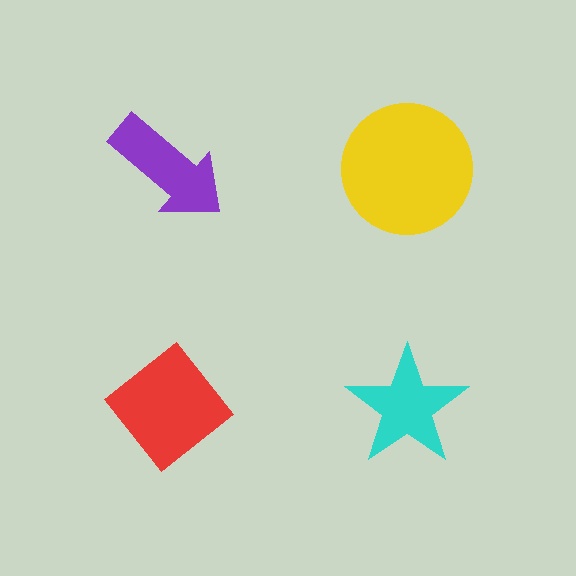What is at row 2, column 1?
A red diamond.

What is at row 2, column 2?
A cyan star.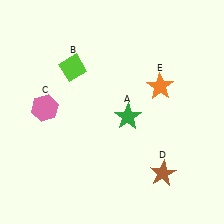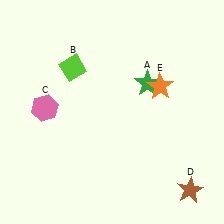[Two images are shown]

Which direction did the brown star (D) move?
The brown star (D) moved right.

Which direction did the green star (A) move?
The green star (A) moved up.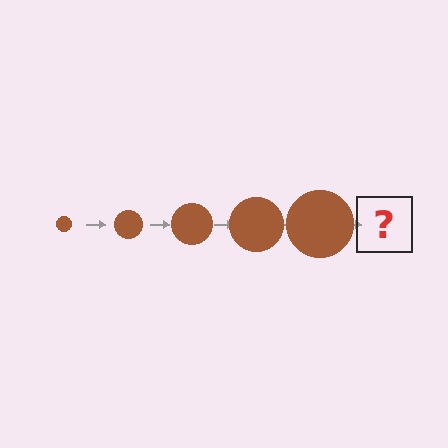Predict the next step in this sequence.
The next step is a brown circle, larger than the previous one.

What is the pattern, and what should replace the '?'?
The pattern is that the circle gets progressively larger each step. The '?' should be a brown circle, larger than the previous one.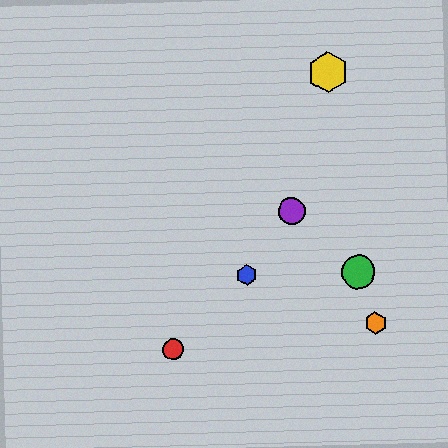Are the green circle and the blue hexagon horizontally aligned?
Yes, both are at y≈272.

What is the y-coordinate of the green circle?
The green circle is at y≈272.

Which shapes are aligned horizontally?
The blue hexagon, the green circle are aligned horizontally.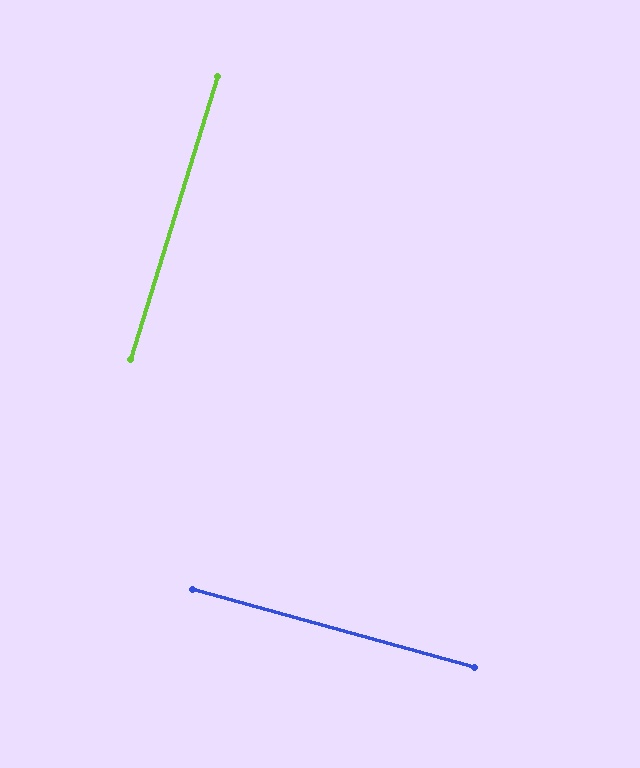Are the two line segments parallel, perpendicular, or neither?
Perpendicular — they meet at approximately 88°.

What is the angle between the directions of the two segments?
Approximately 88 degrees.